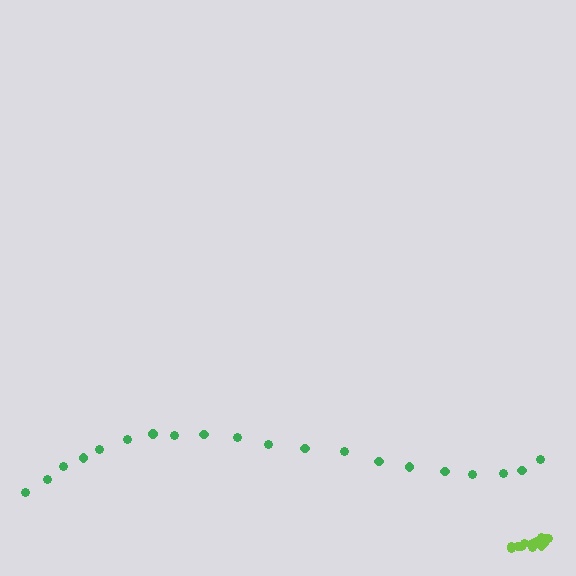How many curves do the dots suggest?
There are 2 distinct paths.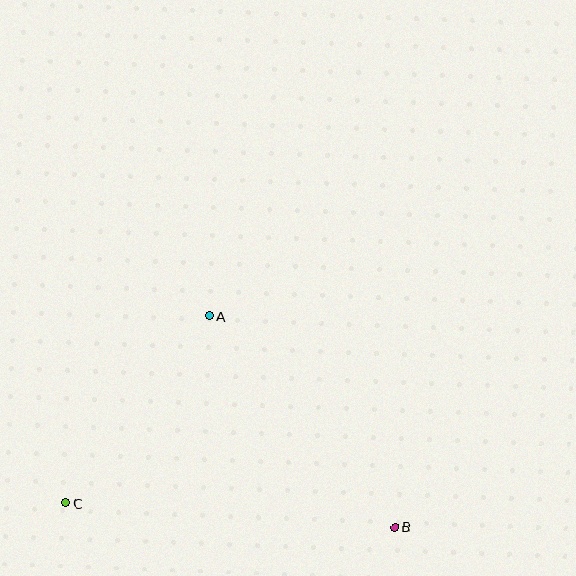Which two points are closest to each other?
Points A and C are closest to each other.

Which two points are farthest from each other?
Points B and C are farthest from each other.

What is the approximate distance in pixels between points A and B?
The distance between A and B is approximately 281 pixels.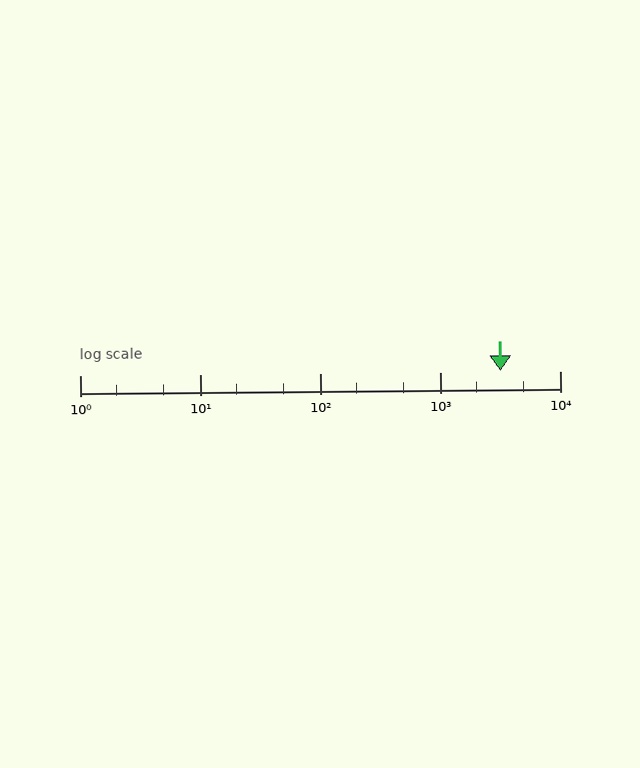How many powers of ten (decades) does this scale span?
The scale spans 4 decades, from 1 to 10000.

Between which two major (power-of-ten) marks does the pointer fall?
The pointer is between 1000 and 10000.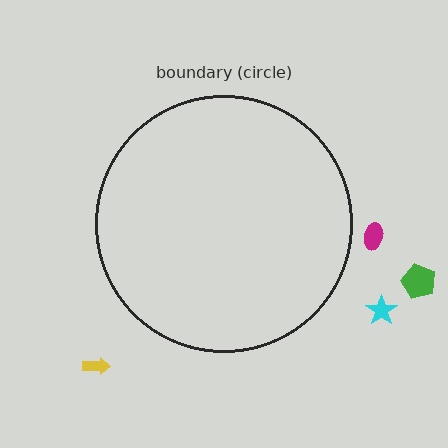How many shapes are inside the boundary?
0 inside, 4 outside.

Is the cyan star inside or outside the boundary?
Outside.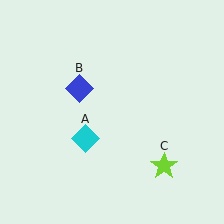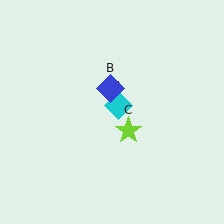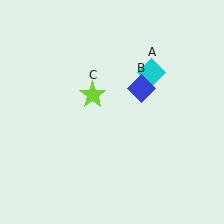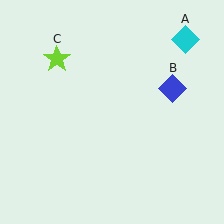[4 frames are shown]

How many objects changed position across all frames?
3 objects changed position: cyan diamond (object A), blue diamond (object B), lime star (object C).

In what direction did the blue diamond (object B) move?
The blue diamond (object B) moved right.